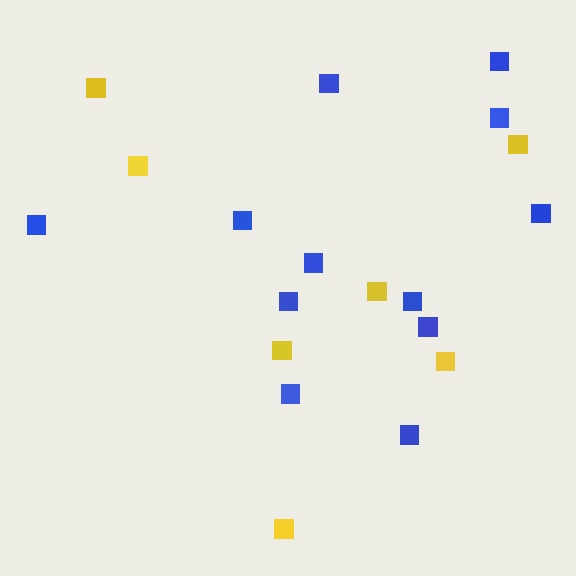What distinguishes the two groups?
There are 2 groups: one group of yellow squares (7) and one group of blue squares (12).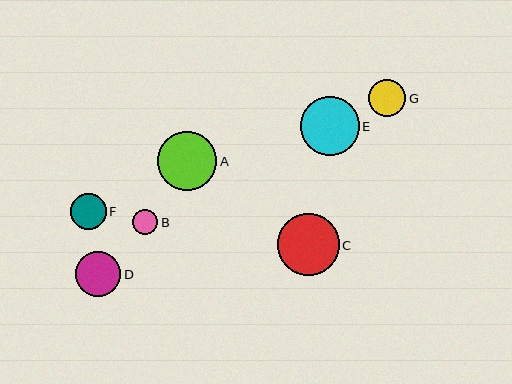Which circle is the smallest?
Circle B is the smallest with a size of approximately 25 pixels.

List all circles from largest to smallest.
From largest to smallest: C, A, E, D, G, F, B.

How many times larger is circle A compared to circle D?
Circle A is approximately 1.3 times the size of circle D.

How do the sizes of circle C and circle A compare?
Circle C and circle A are approximately the same size.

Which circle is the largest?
Circle C is the largest with a size of approximately 62 pixels.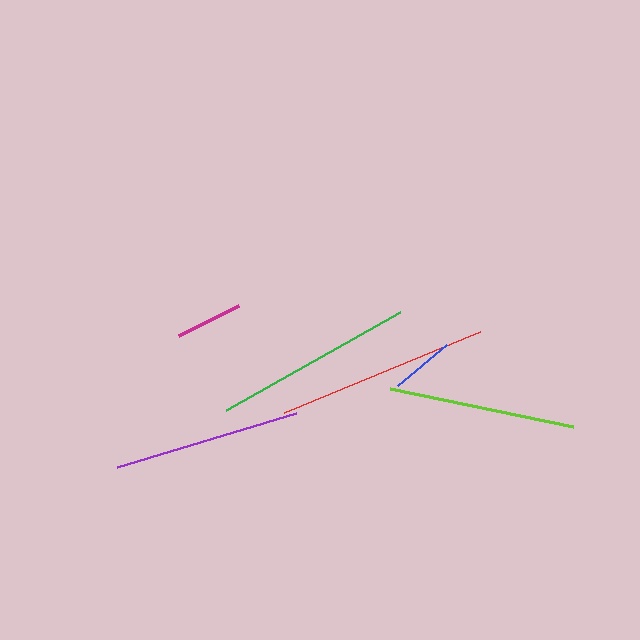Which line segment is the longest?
The red line is the longest at approximately 212 pixels.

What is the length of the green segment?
The green segment is approximately 199 pixels long.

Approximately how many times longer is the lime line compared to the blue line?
The lime line is approximately 3.0 times the length of the blue line.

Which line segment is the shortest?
The blue line is the shortest at approximately 63 pixels.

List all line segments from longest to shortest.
From longest to shortest: red, green, purple, lime, magenta, blue.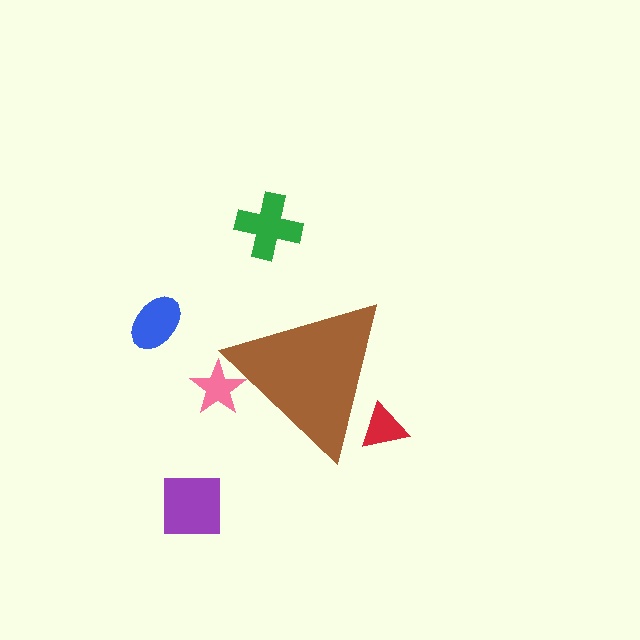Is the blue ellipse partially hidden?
No, the blue ellipse is fully visible.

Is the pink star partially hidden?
Yes, the pink star is partially hidden behind the brown triangle.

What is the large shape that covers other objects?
A brown triangle.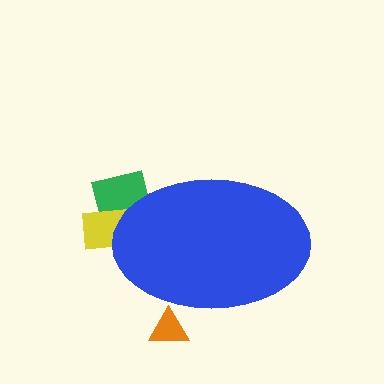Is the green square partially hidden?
Yes, the green square is partially hidden behind the blue ellipse.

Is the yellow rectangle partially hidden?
Yes, the yellow rectangle is partially hidden behind the blue ellipse.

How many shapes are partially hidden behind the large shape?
3 shapes are partially hidden.